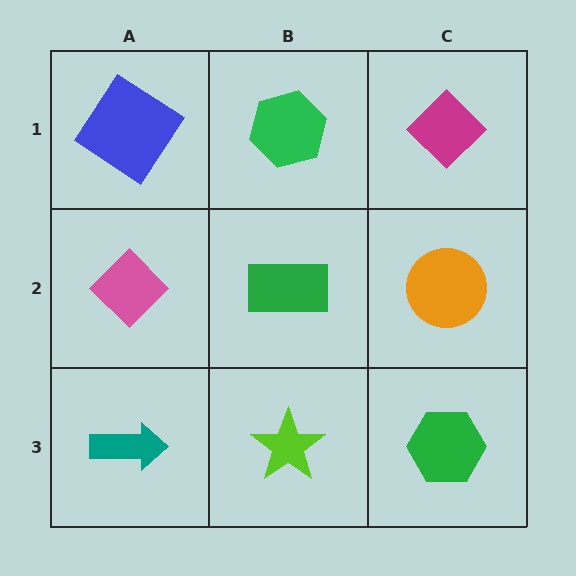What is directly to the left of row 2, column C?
A green rectangle.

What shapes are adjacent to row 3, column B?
A green rectangle (row 2, column B), a teal arrow (row 3, column A), a green hexagon (row 3, column C).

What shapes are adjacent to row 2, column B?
A green hexagon (row 1, column B), a lime star (row 3, column B), a pink diamond (row 2, column A), an orange circle (row 2, column C).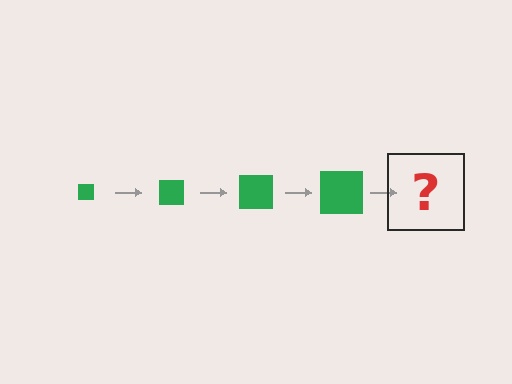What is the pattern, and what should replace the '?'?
The pattern is that the square gets progressively larger each step. The '?' should be a green square, larger than the previous one.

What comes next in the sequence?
The next element should be a green square, larger than the previous one.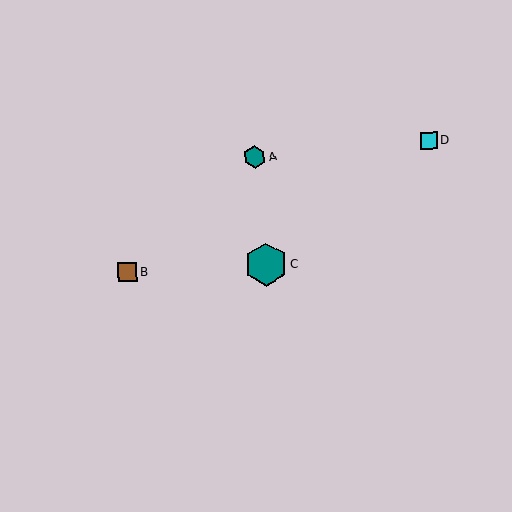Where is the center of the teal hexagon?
The center of the teal hexagon is at (266, 264).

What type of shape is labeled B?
Shape B is a brown square.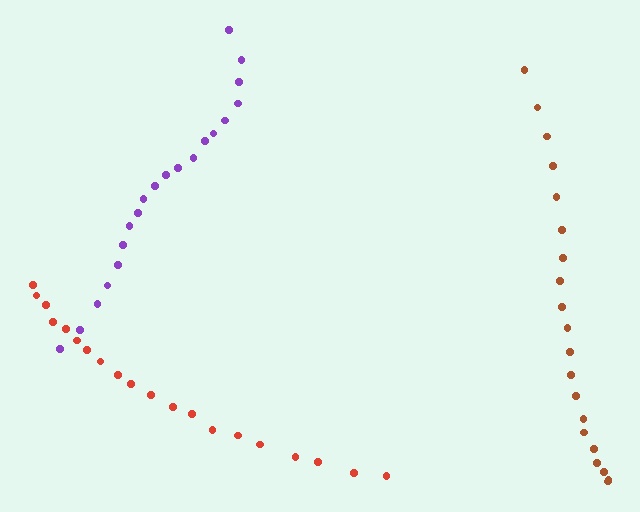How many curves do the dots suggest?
There are 3 distinct paths.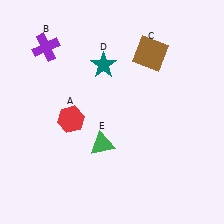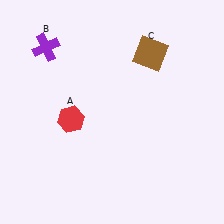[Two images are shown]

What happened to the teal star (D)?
The teal star (D) was removed in Image 2. It was in the top-left area of Image 1.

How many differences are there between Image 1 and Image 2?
There are 2 differences between the two images.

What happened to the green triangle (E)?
The green triangle (E) was removed in Image 2. It was in the bottom-left area of Image 1.